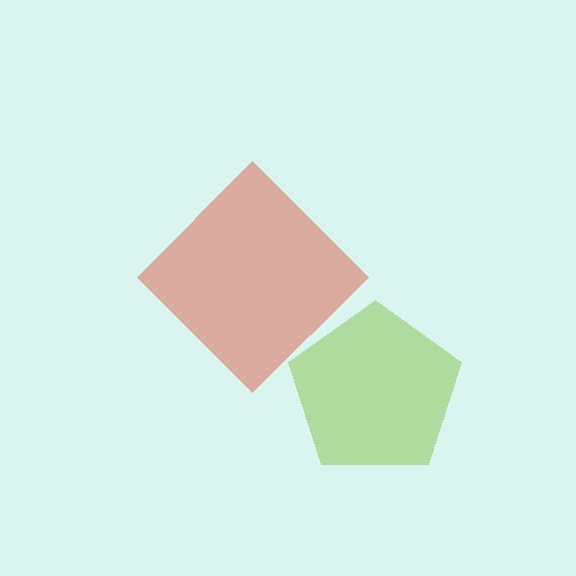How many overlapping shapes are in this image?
There are 2 overlapping shapes in the image.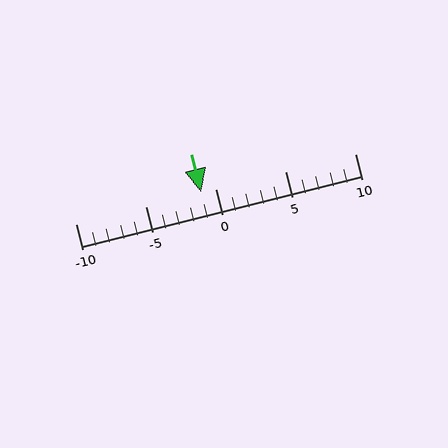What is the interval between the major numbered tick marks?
The major tick marks are spaced 5 units apart.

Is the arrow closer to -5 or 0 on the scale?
The arrow is closer to 0.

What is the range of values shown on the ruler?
The ruler shows values from -10 to 10.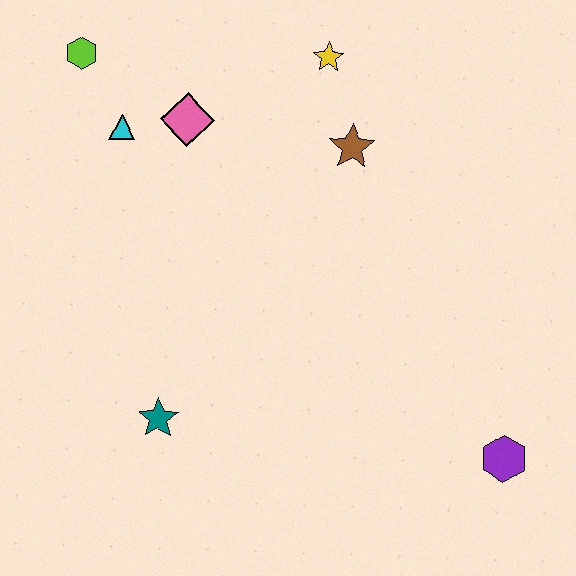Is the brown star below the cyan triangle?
Yes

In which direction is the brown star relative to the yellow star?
The brown star is below the yellow star.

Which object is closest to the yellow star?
The brown star is closest to the yellow star.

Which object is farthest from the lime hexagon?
The purple hexagon is farthest from the lime hexagon.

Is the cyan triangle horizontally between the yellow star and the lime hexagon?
Yes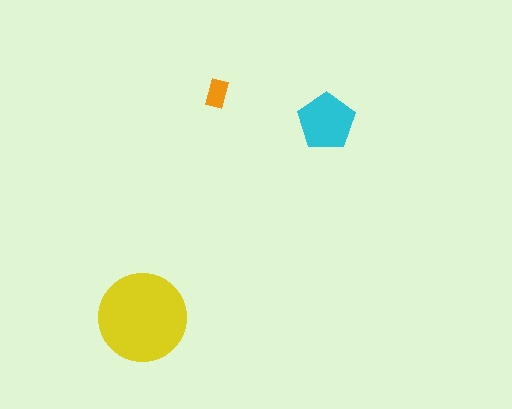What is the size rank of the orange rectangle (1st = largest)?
3rd.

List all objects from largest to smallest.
The yellow circle, the cyan pentagon, the orange rectangle.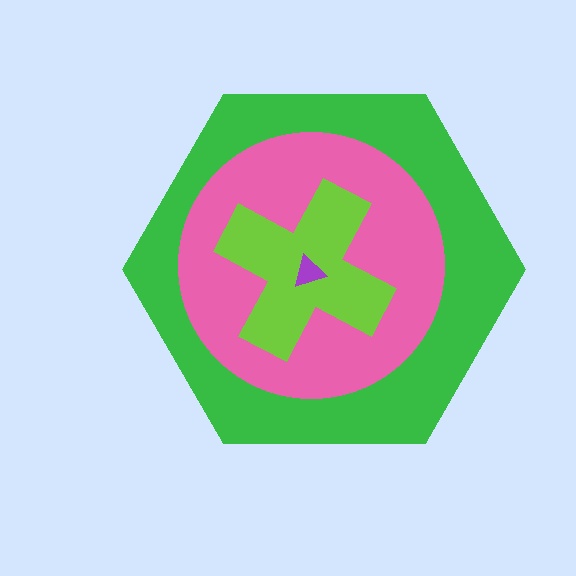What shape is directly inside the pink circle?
The lime cross.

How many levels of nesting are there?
4.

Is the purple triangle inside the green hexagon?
Yes.